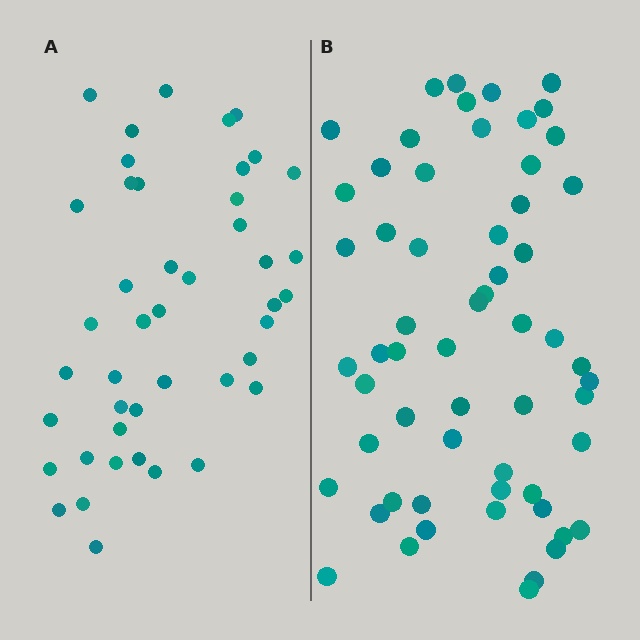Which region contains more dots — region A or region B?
Region B (the right region) has more dots.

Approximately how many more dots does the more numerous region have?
Region B has approximately 15 more dots than region A.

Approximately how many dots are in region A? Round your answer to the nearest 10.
About 40 dots. (The exact count is 44, which rounds to 40.)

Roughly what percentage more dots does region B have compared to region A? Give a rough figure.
About 35% more.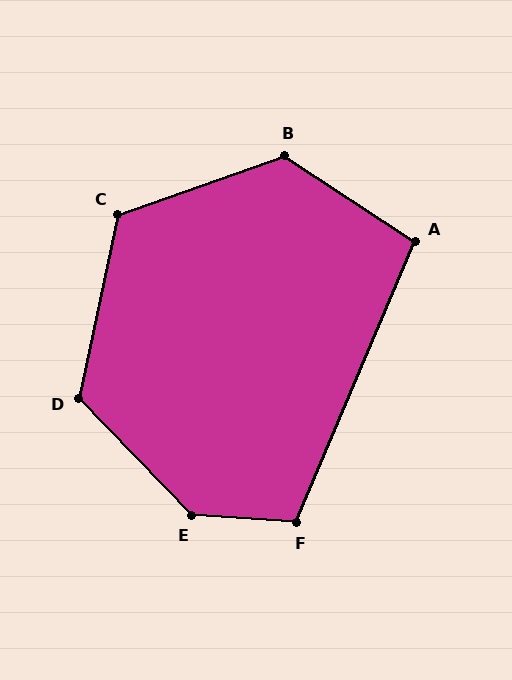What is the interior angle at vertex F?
Approximately 109 degrees (obtuse).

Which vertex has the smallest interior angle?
A, at approximately 101 degrees.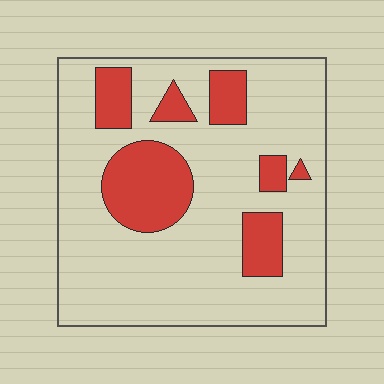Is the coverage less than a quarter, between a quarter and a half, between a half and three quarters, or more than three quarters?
Less than a quarter.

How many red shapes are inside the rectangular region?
7.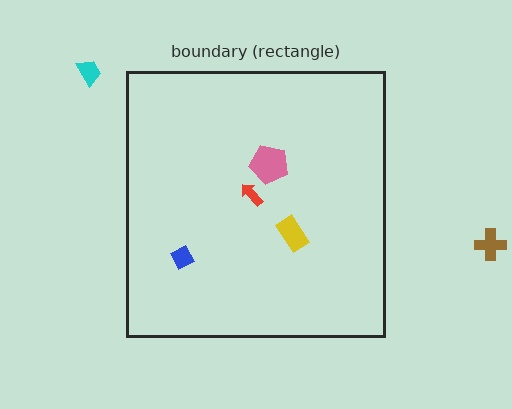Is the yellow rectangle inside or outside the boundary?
Inside.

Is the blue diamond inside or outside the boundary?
Inside.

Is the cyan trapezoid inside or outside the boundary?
Outside.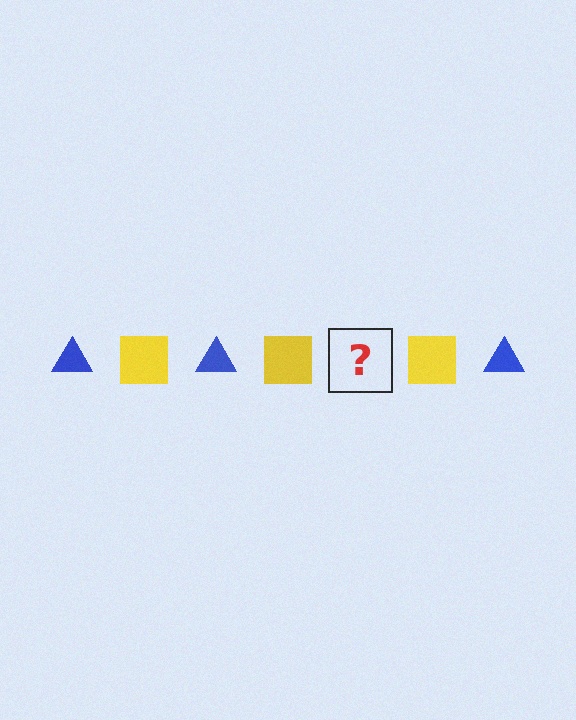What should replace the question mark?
The question mark should be replaced with a blue triangle.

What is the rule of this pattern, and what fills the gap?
The rule is that the pattern alternates between blue triangle and yellow square. The gap should be filled with a blue triangle.